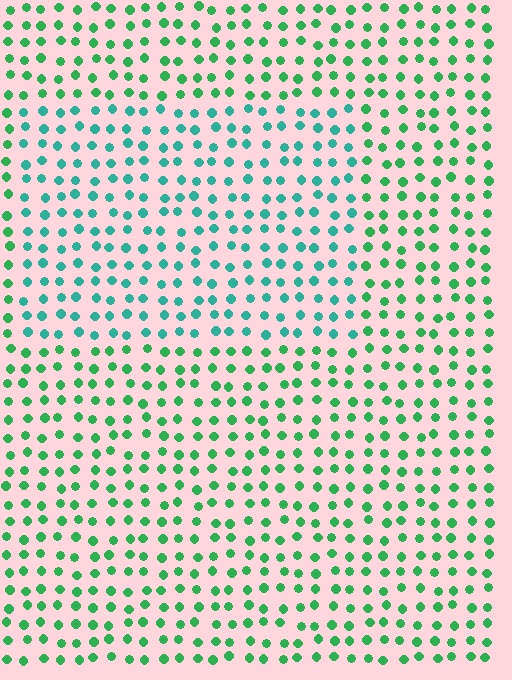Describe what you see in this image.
The image is filled with small green elements in a uniform arrangement. A rectangle-shaped region is visible where the elements are tinted to a slightly different hue, forming a subtle color boundary.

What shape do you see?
I see a rectangle.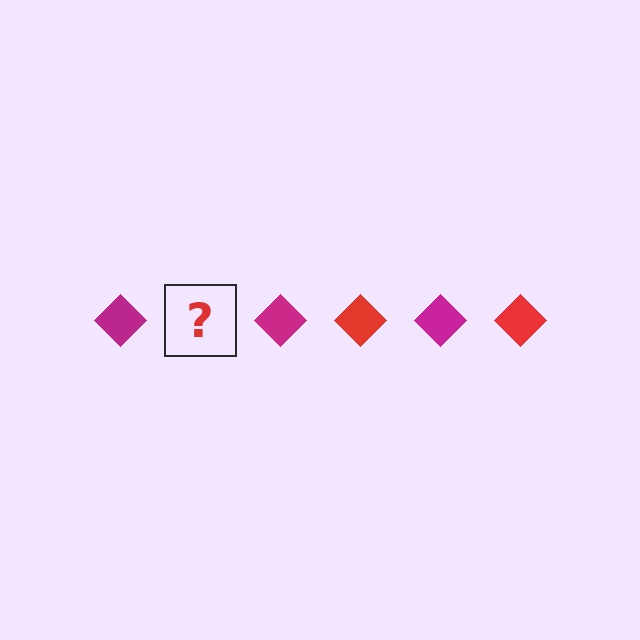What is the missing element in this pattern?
The missing element is a red diamond.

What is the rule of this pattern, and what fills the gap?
The rule is that the pattern cycles through magenta, red diamonds. The gap should be filled with a red diamond.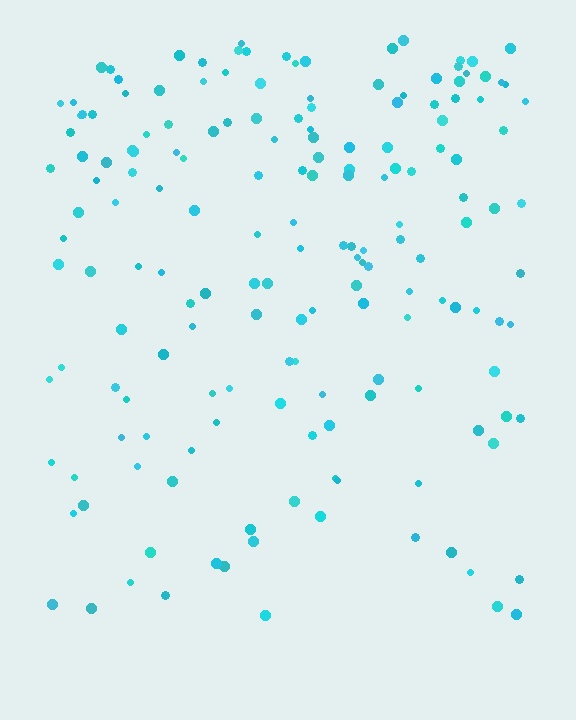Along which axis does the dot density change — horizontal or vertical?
Vertical.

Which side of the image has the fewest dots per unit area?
The bottom.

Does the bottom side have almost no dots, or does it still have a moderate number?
Still a moderate number, just noticeably fewer than the top.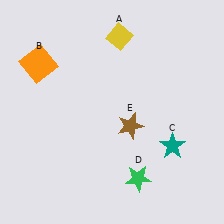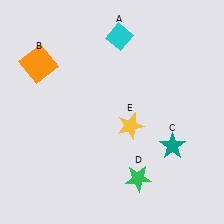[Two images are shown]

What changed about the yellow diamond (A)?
In Image 1, A is yellow. In Image 2, it changed to cyan.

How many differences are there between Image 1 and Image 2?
There are 2 differences between the two images.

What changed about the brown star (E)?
In Image 1, E is brown. In Image 2, it changed to yellow.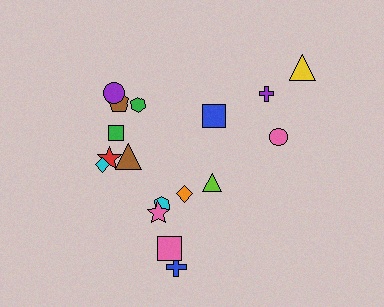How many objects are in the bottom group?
There are 6 objects.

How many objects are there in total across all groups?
There are 17 objects.